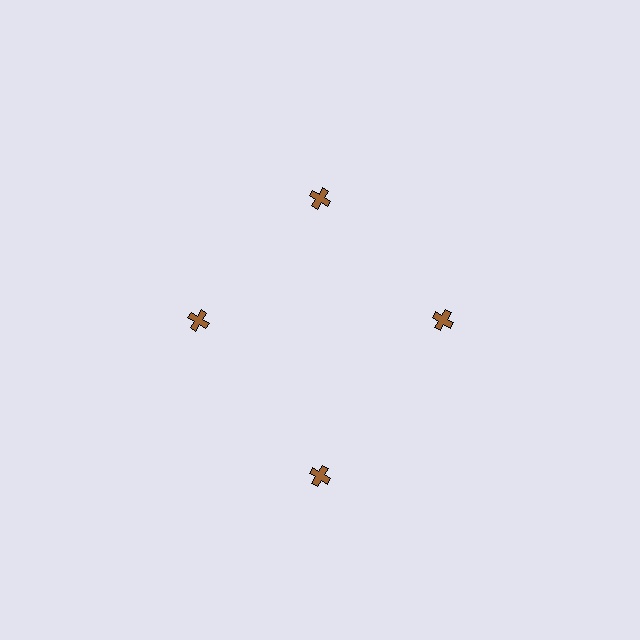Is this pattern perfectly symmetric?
No. The 4 brown crosses are arranged in a ring, but one element near the 6 o'clock position is pushed outward from the center, breaking the 4-fold rotational symmetry.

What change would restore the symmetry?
The symmetry would be restored by moving it inward, back onto the ring so that all 4 crosses sit at equal angles and equal distance from the center.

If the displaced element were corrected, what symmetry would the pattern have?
It would have 4-fold rotational symmetry — the pattern would map onto itself every 90 degrees.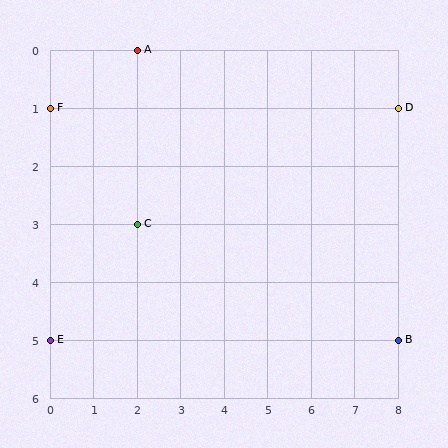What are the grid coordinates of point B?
Point B is at grid coordinates (8, 5).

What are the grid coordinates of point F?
Point F is at grid coordinates (0, 1).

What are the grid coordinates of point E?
Point E is at grid coordinates (0, 5).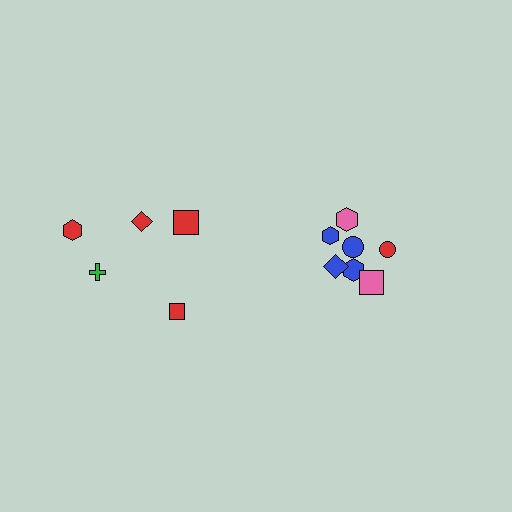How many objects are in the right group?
There are 7 objects.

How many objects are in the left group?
There are 5 objects.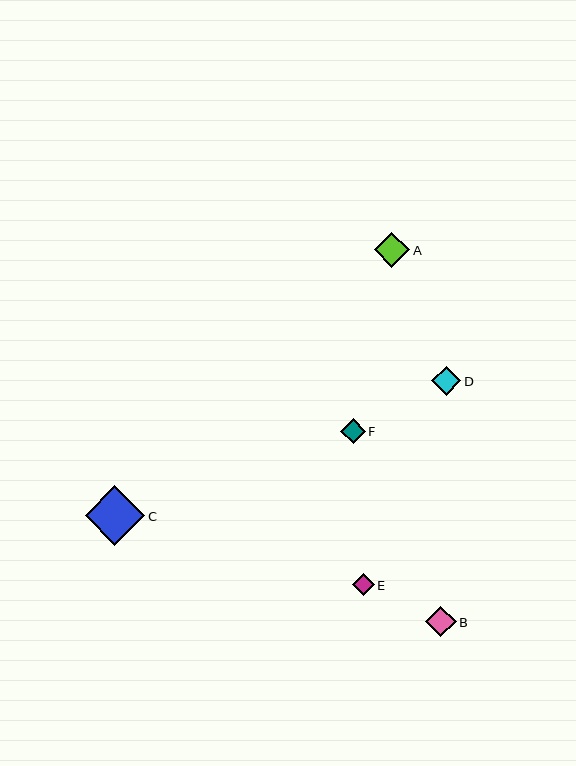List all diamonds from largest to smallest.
From largest to smallest: C, A, B, D, F, E.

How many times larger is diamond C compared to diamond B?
Diamond C is approximately 2.0 times the size of diamond B.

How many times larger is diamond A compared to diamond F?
Diamond A is approximately 1.5 times the size of diamond F.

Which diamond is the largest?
Diamond C is the largest with a size of approximately 60 pixels.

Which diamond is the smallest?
Diamond E is the smallest with a size of approximately 22 pixels.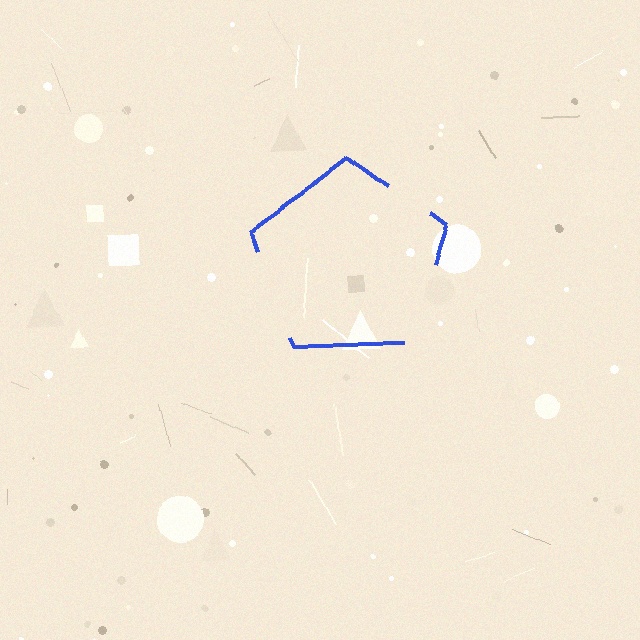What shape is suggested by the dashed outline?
The dashed outline suggests a pentagon.